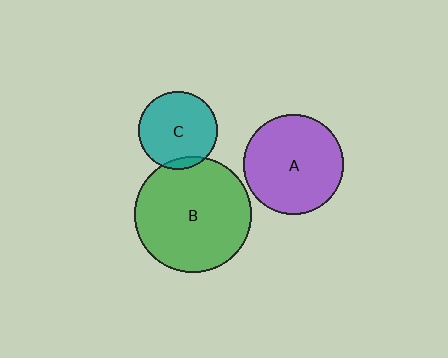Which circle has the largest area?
Circle B (green).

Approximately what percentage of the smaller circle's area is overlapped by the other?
Approximately 10%.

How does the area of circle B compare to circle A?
Approximately 1.3 times.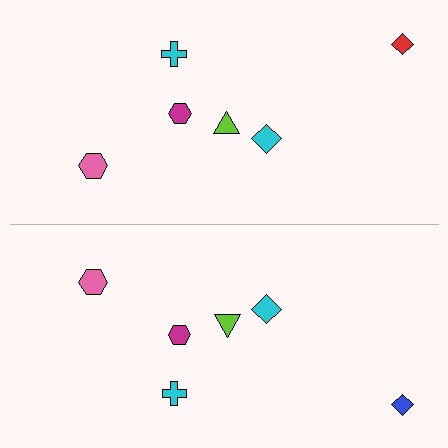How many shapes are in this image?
There are 12 shapes in this image.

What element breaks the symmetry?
The blue diamond on the bottom side breaks the symmetry — its mirror counterpart is red.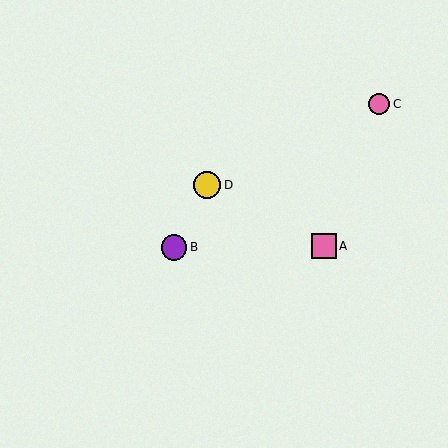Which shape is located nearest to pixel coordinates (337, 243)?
The pink square (labeled A) at (324, 246) is nearest to that location.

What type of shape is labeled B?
Shape B is a purple circle.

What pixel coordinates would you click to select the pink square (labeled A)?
Click at (324, 246) to select the pink square A.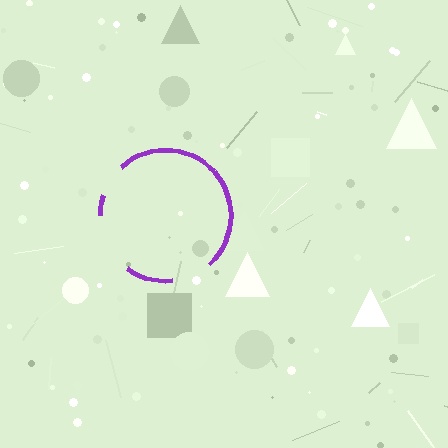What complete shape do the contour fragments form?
The contour fragments form a circle.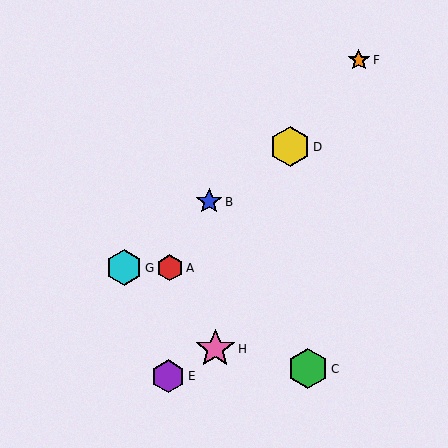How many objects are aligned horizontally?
2 objects (A, G) are aligned horizontally.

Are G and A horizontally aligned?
Yes, both are at y≈268.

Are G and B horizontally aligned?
No, G is at y≈268 and B is at y≈202.